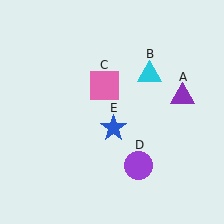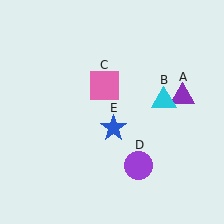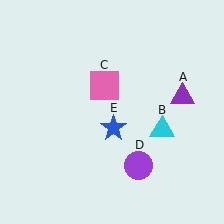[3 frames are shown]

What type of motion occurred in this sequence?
The cyan triangle (object B) rotated clockwise around the center of the scene.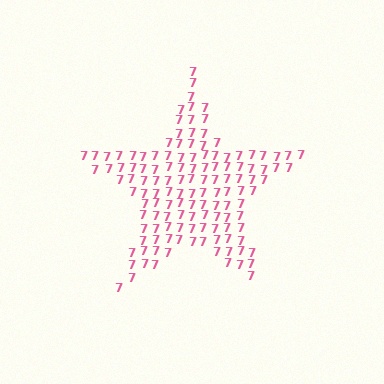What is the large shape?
The large shape is a star.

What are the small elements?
The small elements are digit 7's.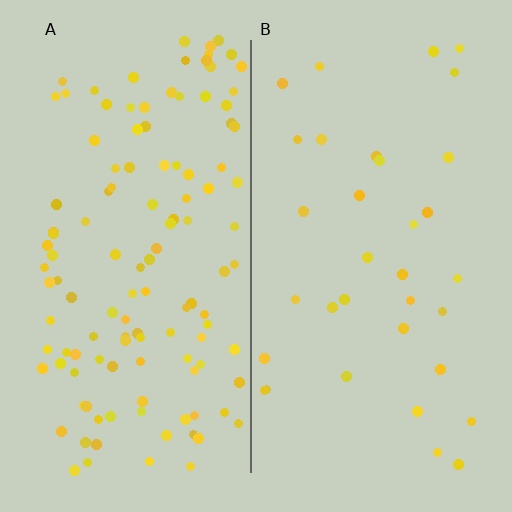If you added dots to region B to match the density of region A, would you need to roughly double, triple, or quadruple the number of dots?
Approximately triple.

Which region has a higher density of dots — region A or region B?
A (the left).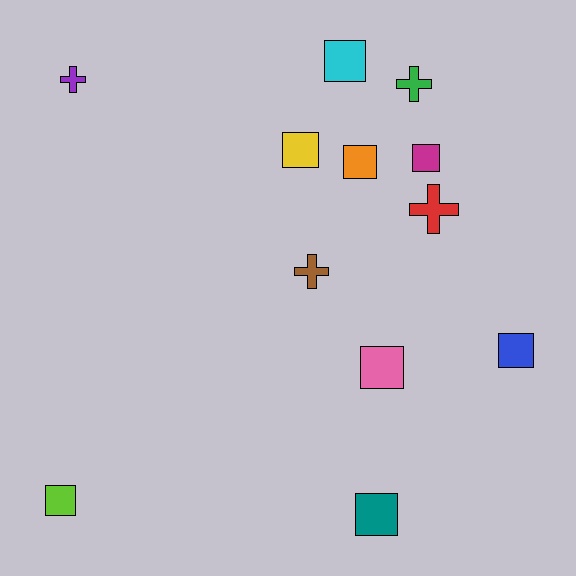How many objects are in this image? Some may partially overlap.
There are 12 objects.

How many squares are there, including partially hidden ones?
There are 8 squares.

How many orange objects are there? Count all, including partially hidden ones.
There is 1 orange object.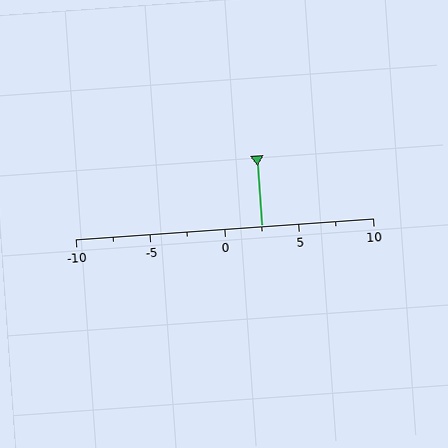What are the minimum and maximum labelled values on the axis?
The axis runs from -10 to 10.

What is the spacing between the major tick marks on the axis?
The major ticks are spaced 5 apart.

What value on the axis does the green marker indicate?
The marker indicates approximately 2.5.